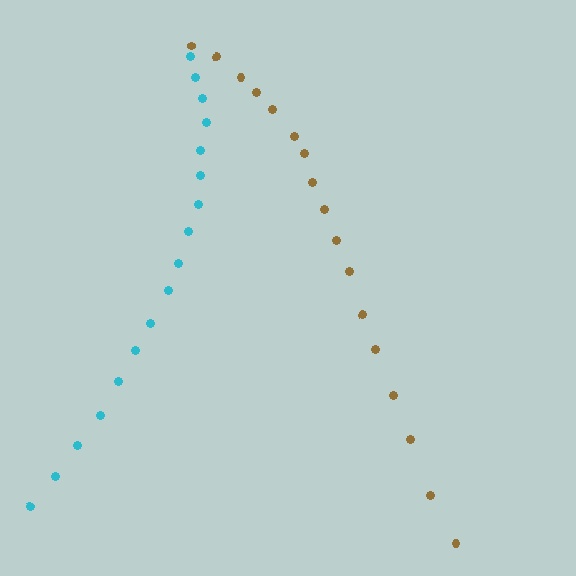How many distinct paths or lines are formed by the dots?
There are 2 distinct paths.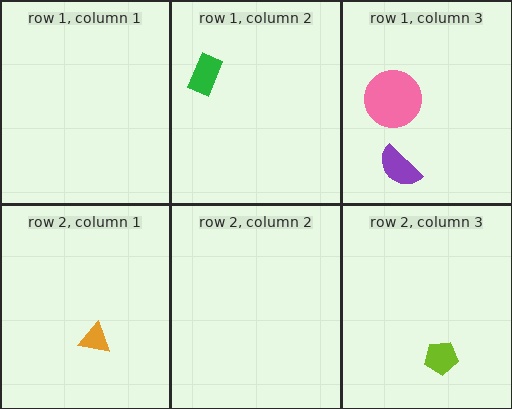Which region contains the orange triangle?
The row 2, column 1 region.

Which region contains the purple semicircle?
The row 1, column 3 region.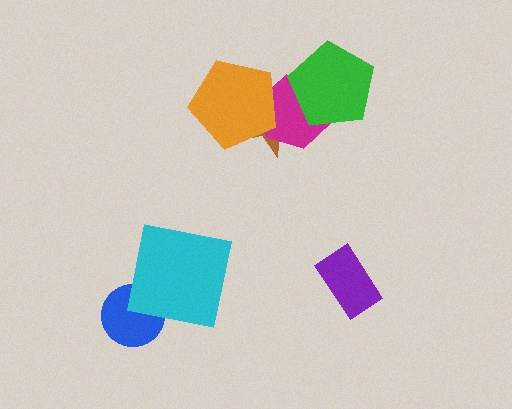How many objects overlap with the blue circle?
1 object overlaps with the blue circle.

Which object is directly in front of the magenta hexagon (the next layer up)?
The green pentagon is directly in front of the magenta hexagon.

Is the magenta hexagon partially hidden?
Yes, it is partially covered by another shape.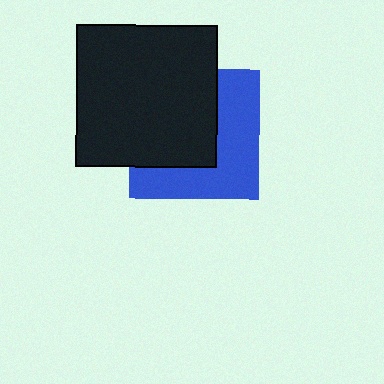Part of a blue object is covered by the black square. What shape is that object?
It is a square.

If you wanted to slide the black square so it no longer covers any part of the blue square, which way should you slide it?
Slide it toward the upper-left — that is the most direct way to separate the two shapes.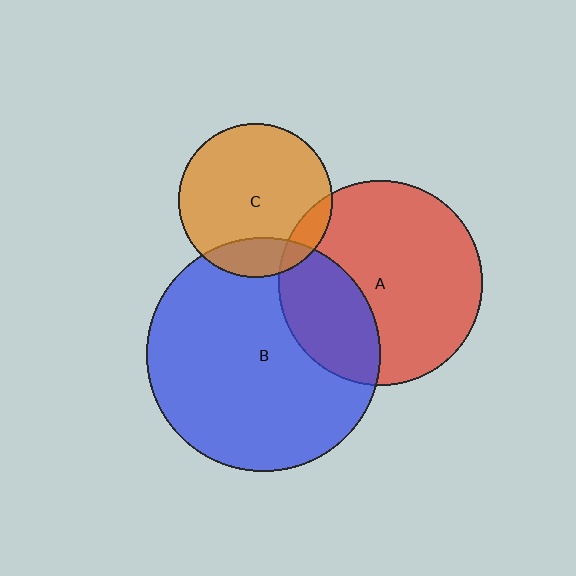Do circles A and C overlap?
Yes.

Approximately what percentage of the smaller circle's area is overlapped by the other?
Approximately 10%.